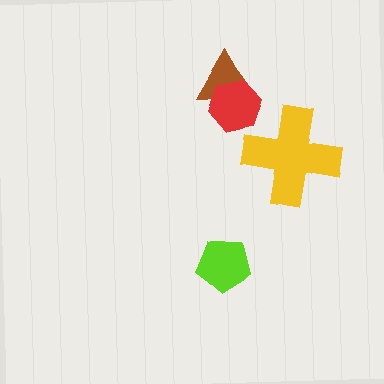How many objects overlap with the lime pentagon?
0 objects overlap with the lime pentagon.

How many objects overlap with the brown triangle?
1 object overlaps with the brown triangle.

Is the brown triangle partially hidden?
Yes, it is partially covered by another shape.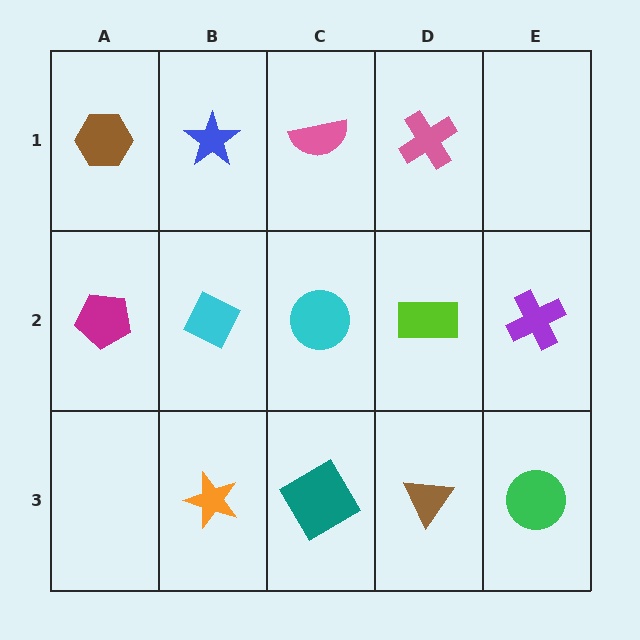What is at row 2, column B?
A cyan diamond.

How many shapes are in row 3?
4 shapes.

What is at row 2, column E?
A purple cross.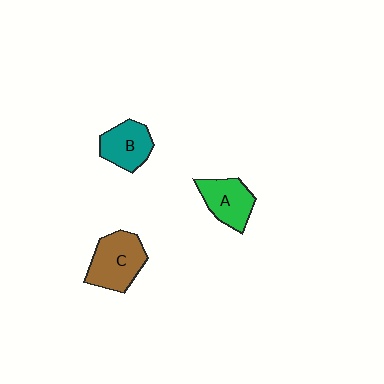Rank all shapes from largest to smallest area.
From largest to smallest: C (brown), A (green), B (teal).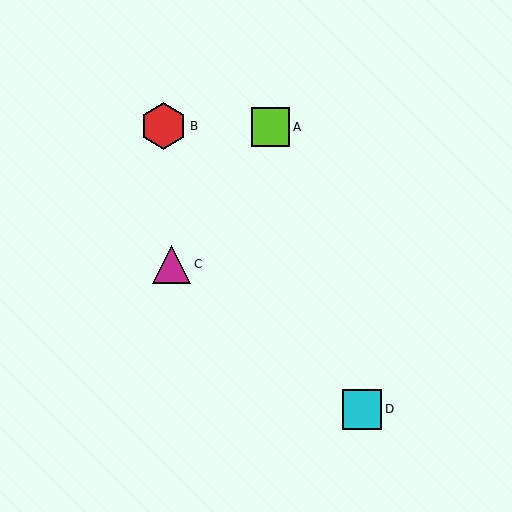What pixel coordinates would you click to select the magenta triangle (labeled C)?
Click at (171, 264) to select the magenta triangle C.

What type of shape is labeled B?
Shape B is a red hexagon.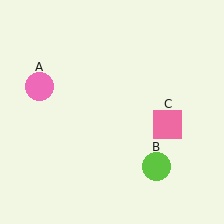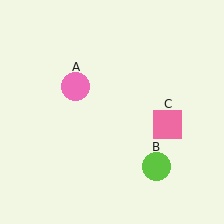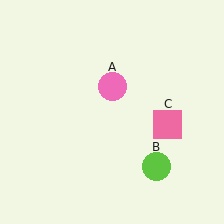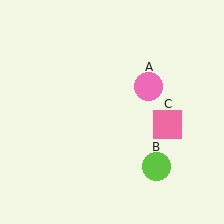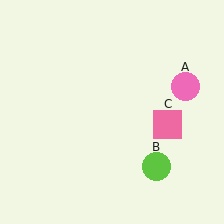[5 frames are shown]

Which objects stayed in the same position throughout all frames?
Lime circle (object B) and pink square (object C) remained stationary.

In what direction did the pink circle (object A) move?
The pink circle (object A) moved right.